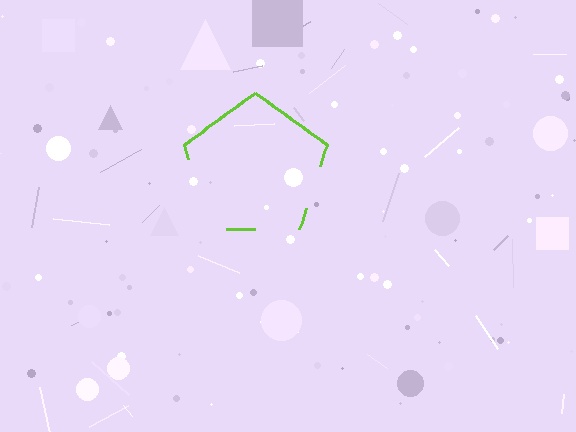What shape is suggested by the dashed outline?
The dashed outline suggests a pentagon.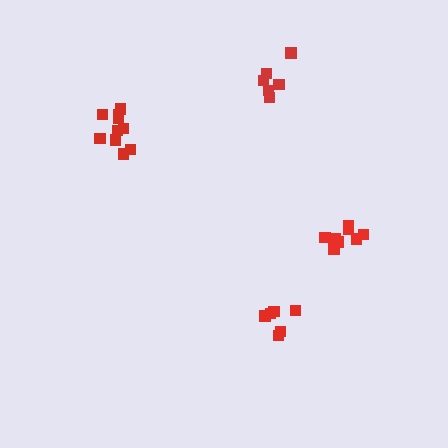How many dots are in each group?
Group 1: 6 dots, Group 2: 10 dots, Group 3: 6 dots, Group 4: 9 dots (31 total).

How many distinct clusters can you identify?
There are 4 distinct clusters.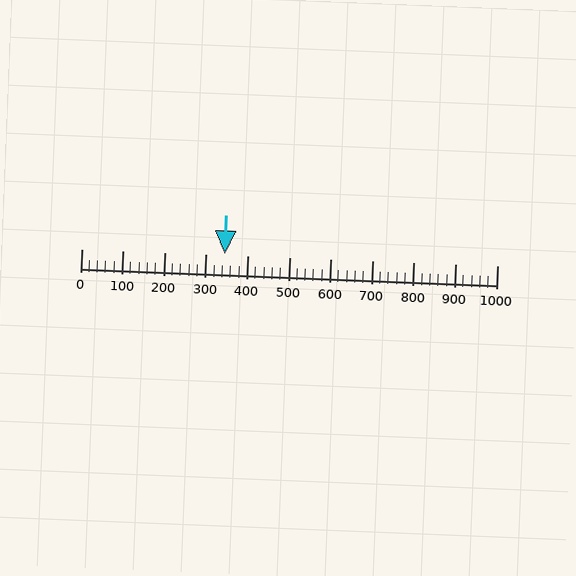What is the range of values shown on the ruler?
The ruler shows values from 0 to 1000.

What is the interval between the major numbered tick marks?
The major tick marks are spaced 100 units apart.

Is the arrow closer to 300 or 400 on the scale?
The arrow is closer to 300.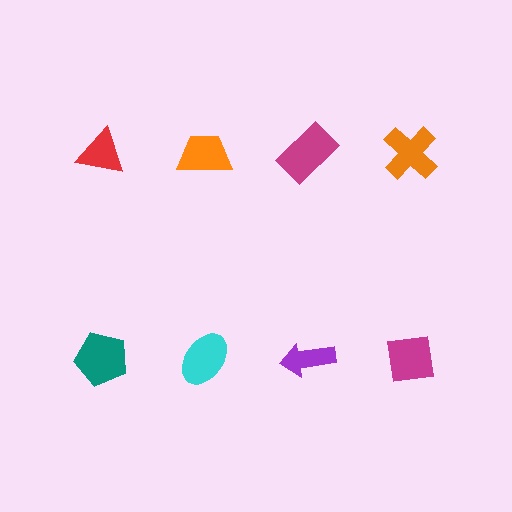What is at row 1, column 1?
A red triangle.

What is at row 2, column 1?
A teal pentagon.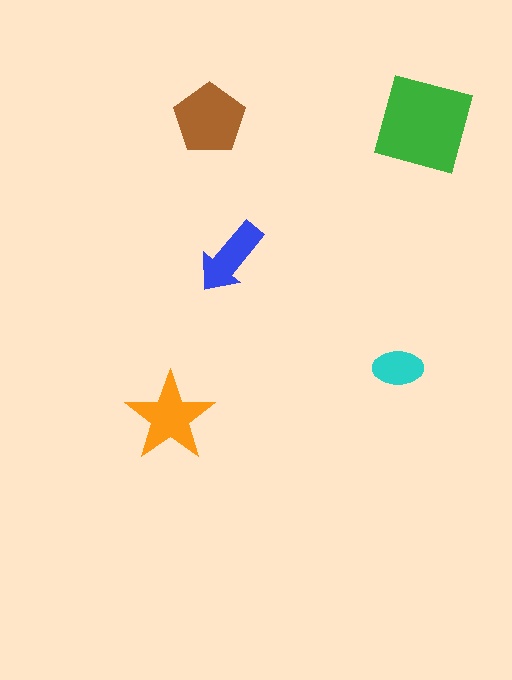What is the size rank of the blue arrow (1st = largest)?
4th.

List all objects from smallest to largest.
The cyan ellipse, the blue arrow, the orange star, the brown pentagon, the green square.